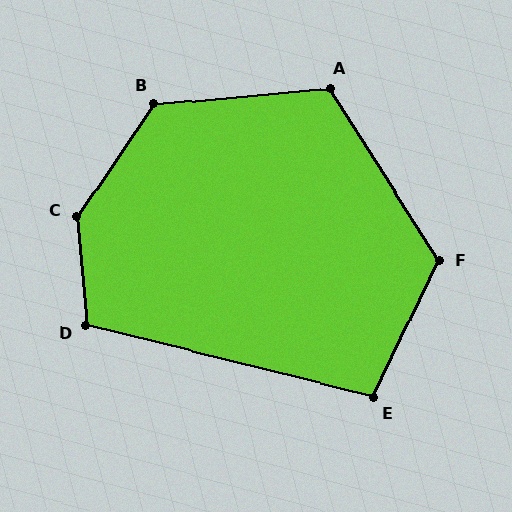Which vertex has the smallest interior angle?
E, at approximately 102 degrees.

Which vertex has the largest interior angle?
C, at approximately 141 degrees.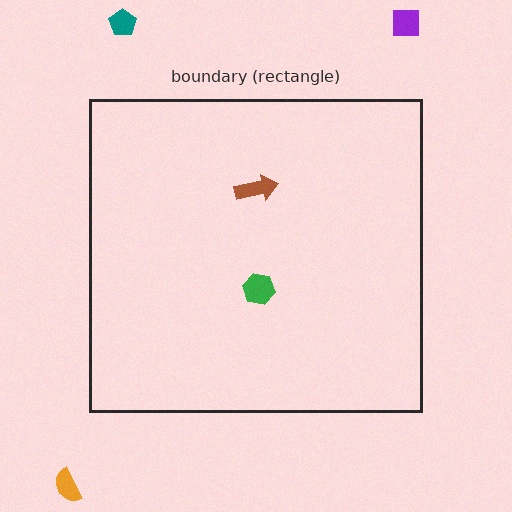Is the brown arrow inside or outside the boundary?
Inside.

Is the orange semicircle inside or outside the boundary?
Outside.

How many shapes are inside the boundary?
2 inside, 3 outside.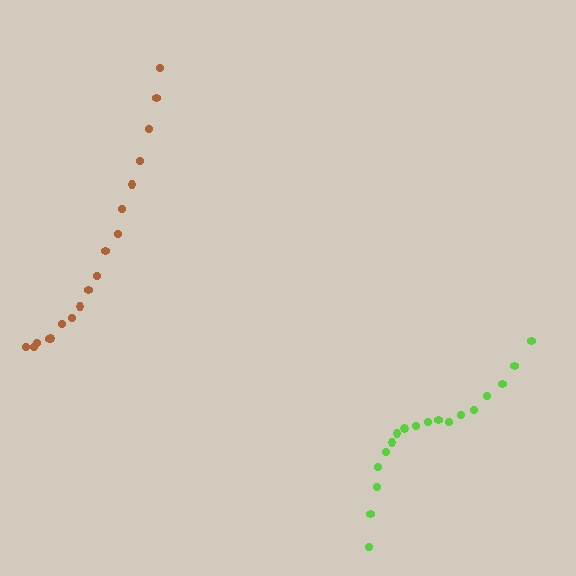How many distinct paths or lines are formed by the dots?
There are 2 distinct paths.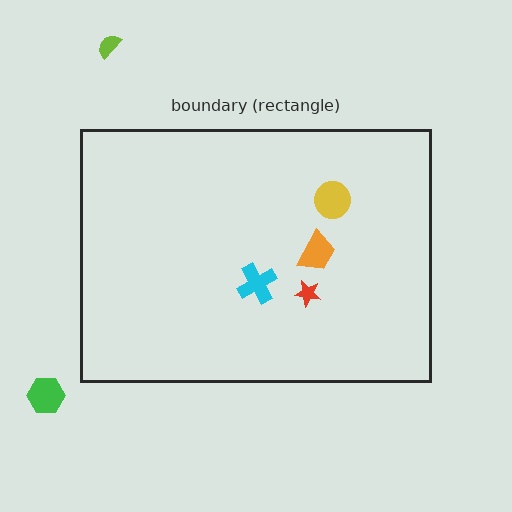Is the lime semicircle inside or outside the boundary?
Outside.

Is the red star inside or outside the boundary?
Inside.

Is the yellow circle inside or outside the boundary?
Inside.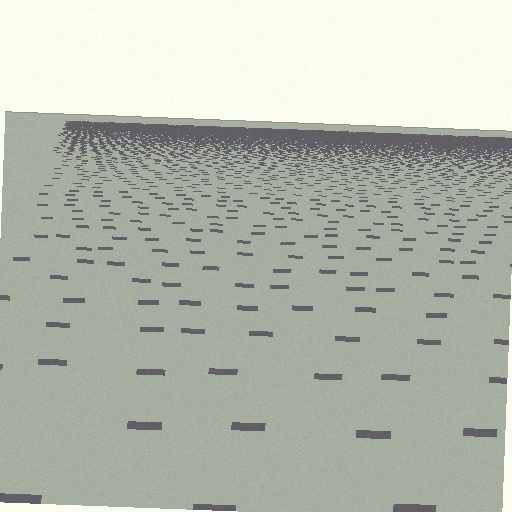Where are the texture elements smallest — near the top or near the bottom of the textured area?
Near the top.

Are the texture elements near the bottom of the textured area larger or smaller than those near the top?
Larger. Near the bottom, elements are closer to the viewer and appear at a bigger on-screen size.